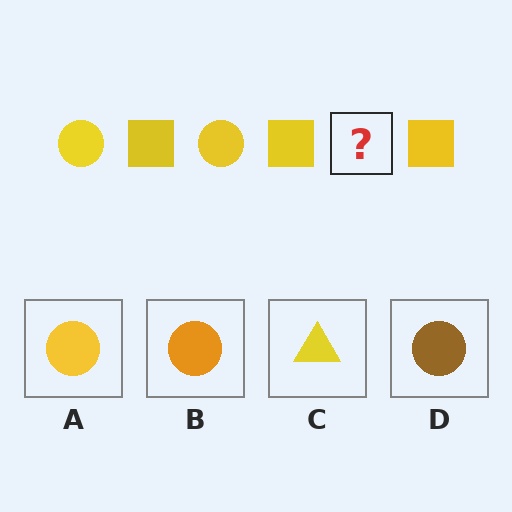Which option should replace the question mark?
Option A.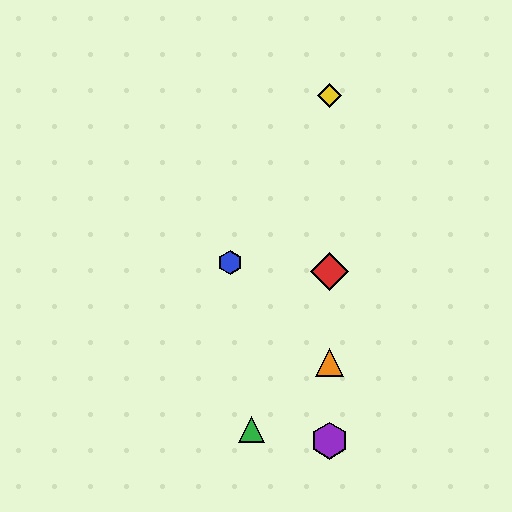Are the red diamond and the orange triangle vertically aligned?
Yes, both are at x≈330.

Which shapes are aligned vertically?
The red diamond, the yellow diamond, the purple hexagon, the orange triangle are aligned vertically.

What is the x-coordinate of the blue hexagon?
The blue hexagon is at x≈230.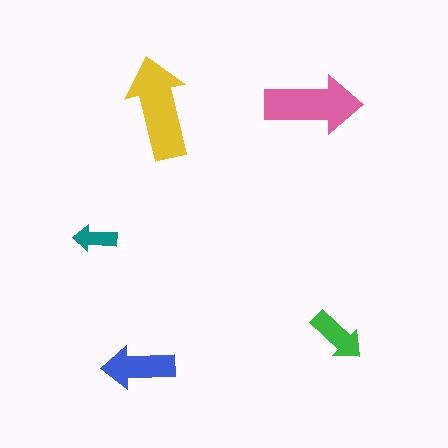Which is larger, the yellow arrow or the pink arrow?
The yellow one.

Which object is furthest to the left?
The teal arrow is leftmost.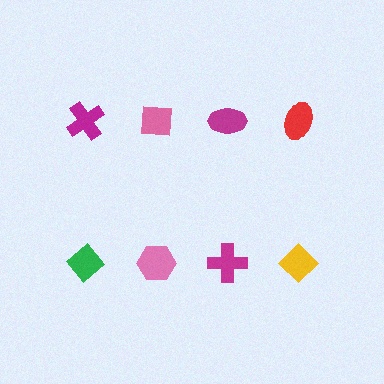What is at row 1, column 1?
A magenta cross.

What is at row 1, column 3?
A magenta ellipse.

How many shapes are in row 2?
4 shapes.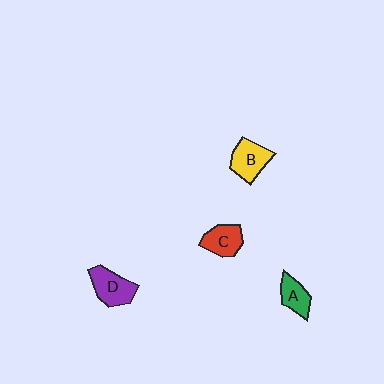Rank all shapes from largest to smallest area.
From largest to smallest: D (purple), B (yellow), C (red), A (green).